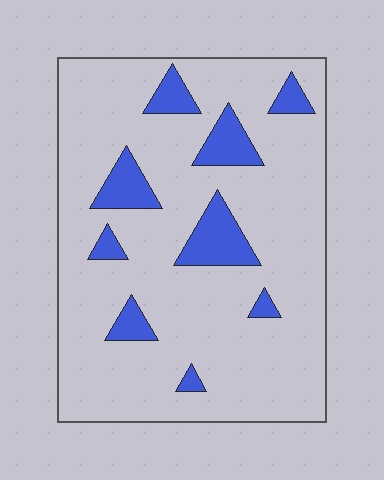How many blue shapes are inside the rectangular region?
9.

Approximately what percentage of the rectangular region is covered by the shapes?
Approximately 15%.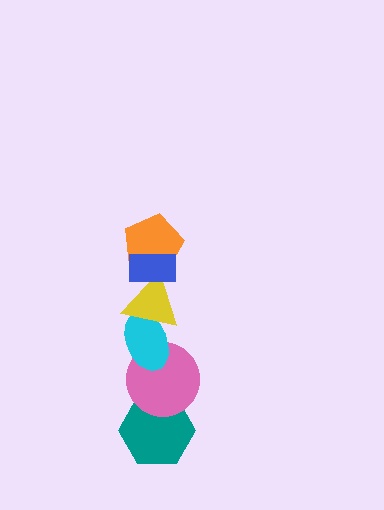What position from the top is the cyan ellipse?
The cyan ellipse is 4th from the top.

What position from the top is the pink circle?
The pink circle is 5th from the top.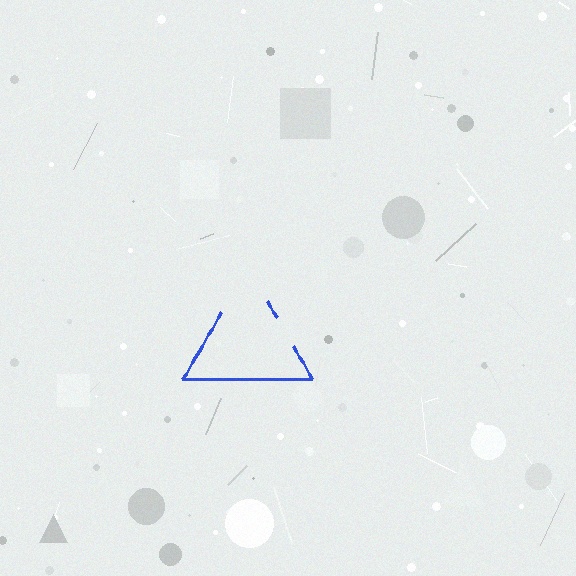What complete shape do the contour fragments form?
The contour fragments form a triangle.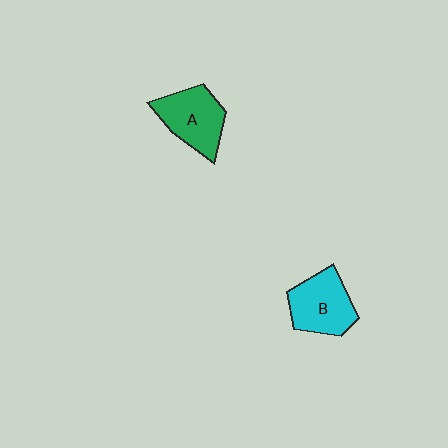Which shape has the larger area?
Shape B (cyan).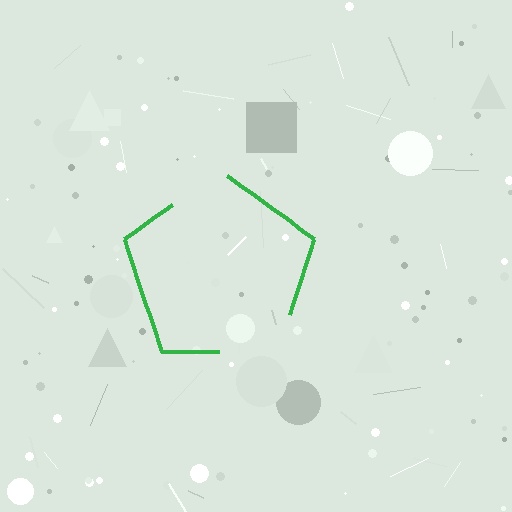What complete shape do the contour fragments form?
The contour fragments form a pentagon.